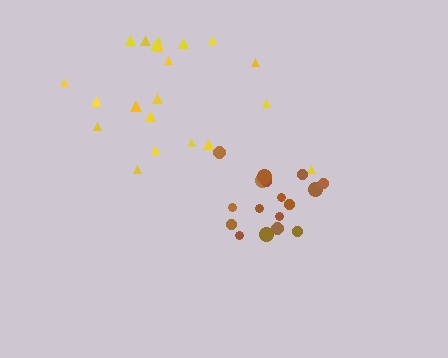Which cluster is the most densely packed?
Brown.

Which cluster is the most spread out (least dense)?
Yellow.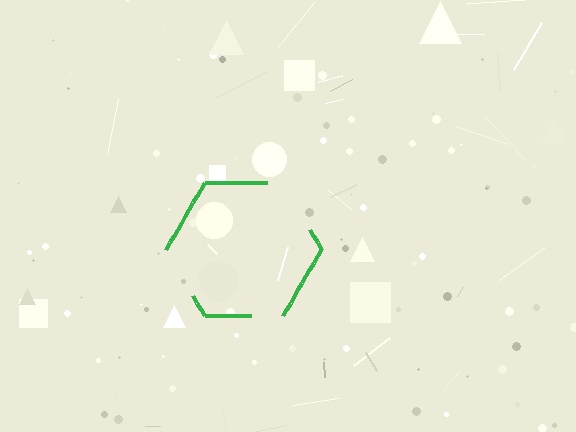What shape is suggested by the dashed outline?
The dashed outline suggests a hexagon.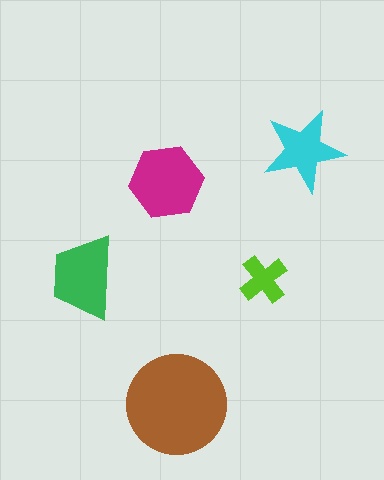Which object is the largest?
The brown circle.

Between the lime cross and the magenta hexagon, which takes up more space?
The magenta hexagon.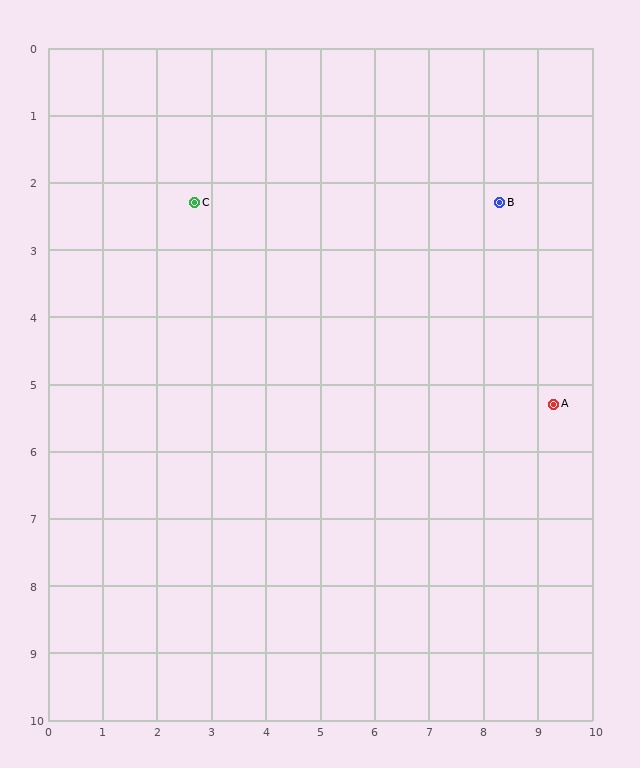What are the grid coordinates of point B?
Point B is at approximately (8.3, 2.3).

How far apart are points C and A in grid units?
Points C and A are about 7.2 grid units apart.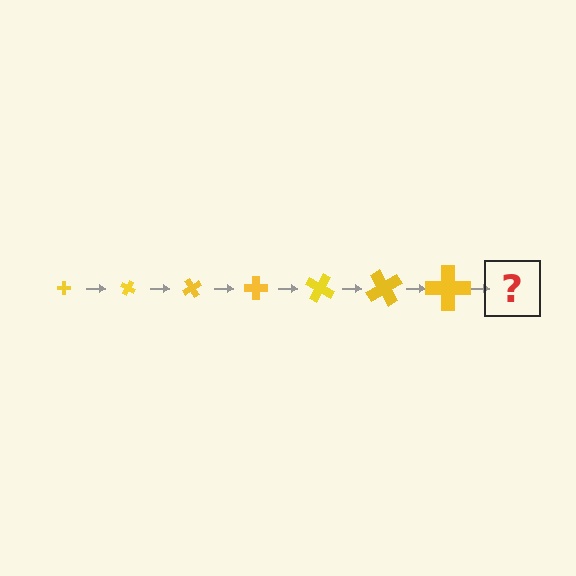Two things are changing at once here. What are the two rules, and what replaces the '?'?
The two rules are that the cross grows larger each step and it rotates 30 degrees each step. The '?' should be a cross, larger than the previous one and rotated 210 degrees from the start.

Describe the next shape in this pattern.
It should be a cross, larger than the previous one and rotated 210 degrees from the start.